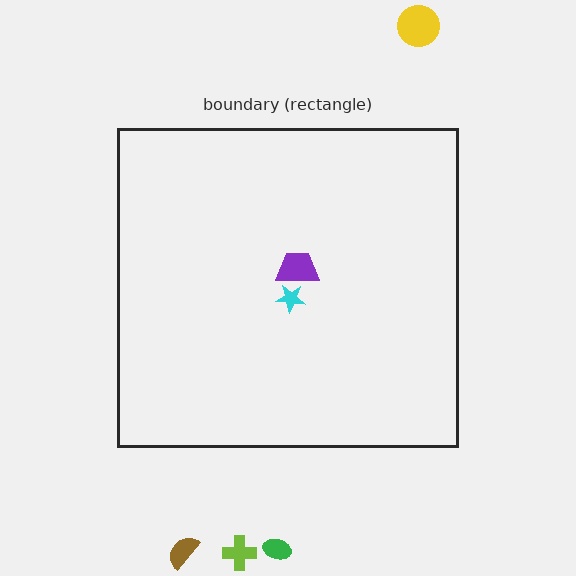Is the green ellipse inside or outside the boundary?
Outside.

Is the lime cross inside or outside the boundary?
Outside.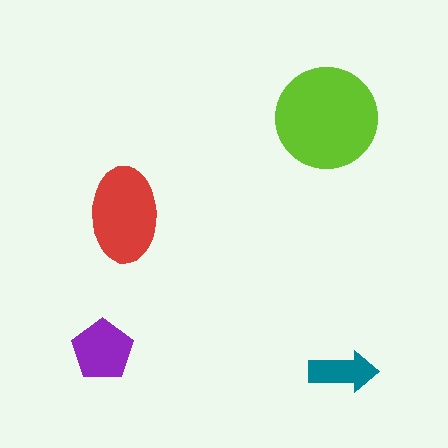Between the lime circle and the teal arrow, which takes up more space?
The lime circle.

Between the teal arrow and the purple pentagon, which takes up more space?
The purple pentagon.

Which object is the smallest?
The teal arrow.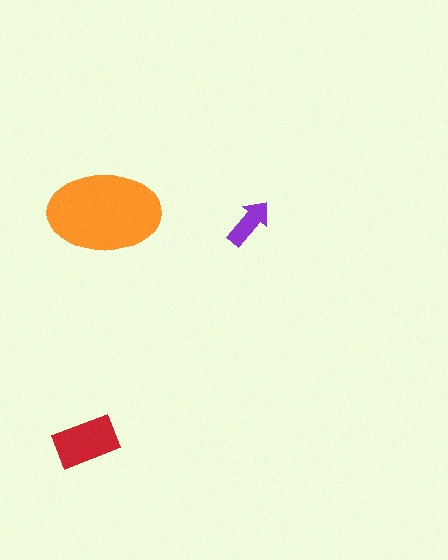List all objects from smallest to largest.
The purple arrow, the red rectangle, the orange ellipse.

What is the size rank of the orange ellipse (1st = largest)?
1st.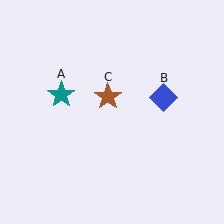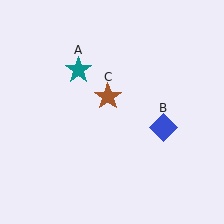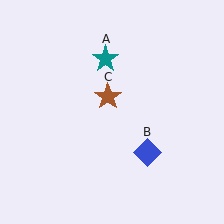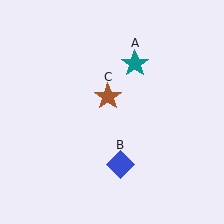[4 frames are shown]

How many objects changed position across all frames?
2 objects changed position: teal star (object A), blue diamond (object B).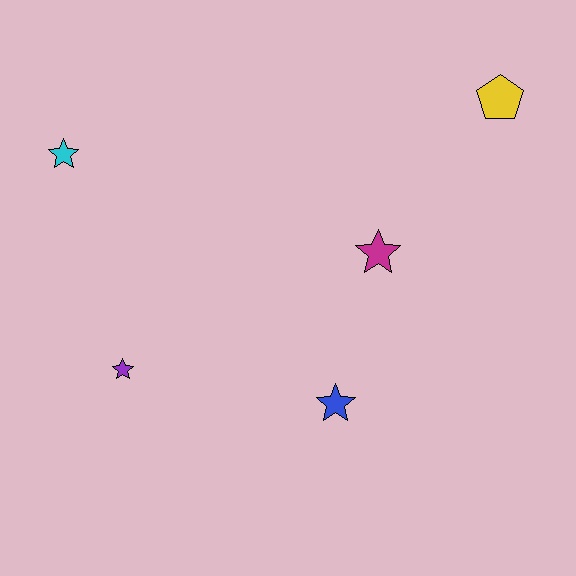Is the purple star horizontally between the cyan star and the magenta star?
Yes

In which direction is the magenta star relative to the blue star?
The magenta star is above the blue star.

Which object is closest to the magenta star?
The blue star is closest to the magenta star.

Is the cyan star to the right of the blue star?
No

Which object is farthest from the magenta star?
The cyan star is farthest from the magenta star.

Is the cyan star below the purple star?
No